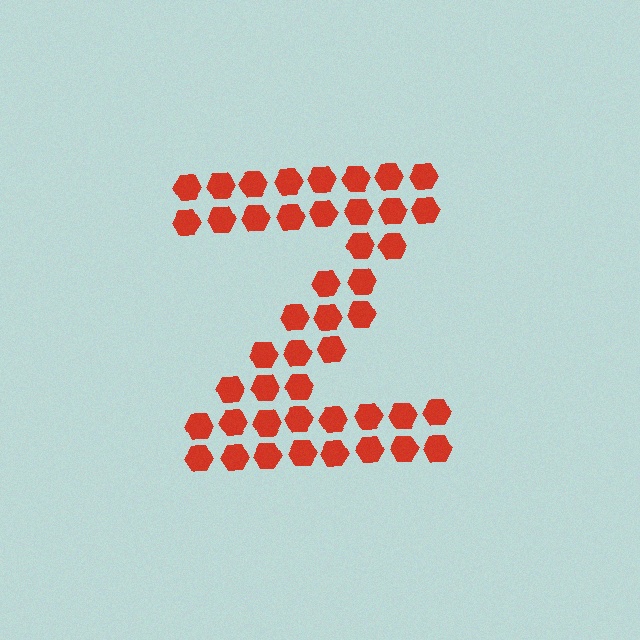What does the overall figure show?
The overall figure shows the letter Z.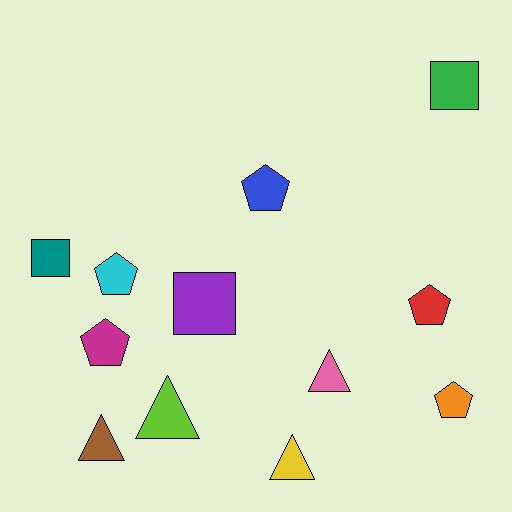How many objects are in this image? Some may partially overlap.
There are 12 objects.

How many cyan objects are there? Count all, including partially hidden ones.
There is 1 cyan object.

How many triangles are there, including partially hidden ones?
There are 4 triangles.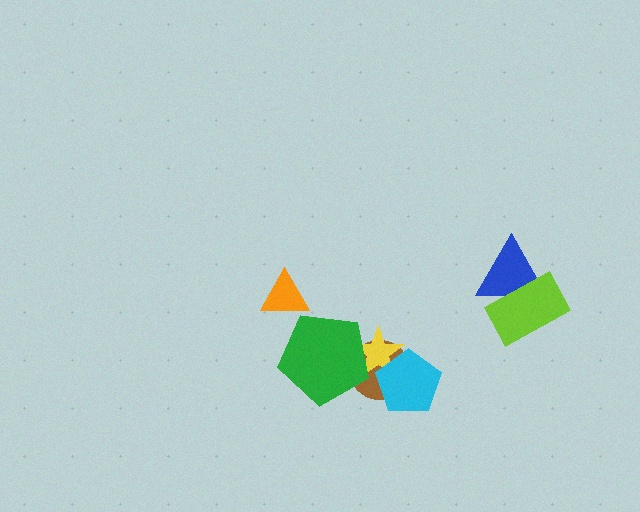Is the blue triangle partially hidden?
Yes, it is partially covered by another shape.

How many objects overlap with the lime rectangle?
1 object overlaps with the lime rectangle.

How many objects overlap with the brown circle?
3 objects overlap with the brown circle.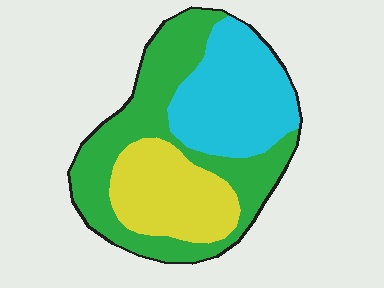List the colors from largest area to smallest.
From largest to smallest: green, cyan, yellow.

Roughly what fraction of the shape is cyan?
Cyan takes up about one third (1/3) of the shape.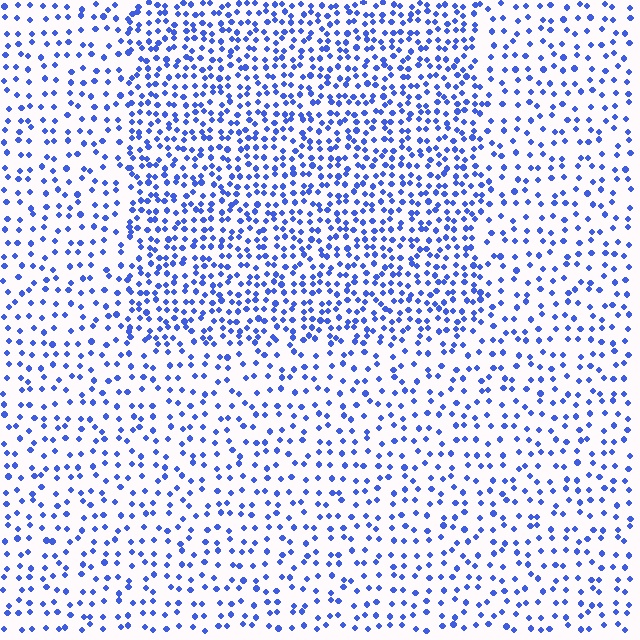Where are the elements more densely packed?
The elements are more densely packed inside the rectangle boundary.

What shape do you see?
I see a rectangle.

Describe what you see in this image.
The image contains small blue elements arranged at two different densities. A rectangle-shaped region is visible where the elements are more densely packed than the surrounding area.